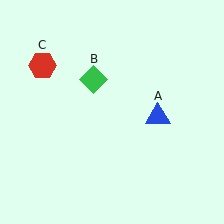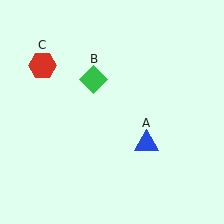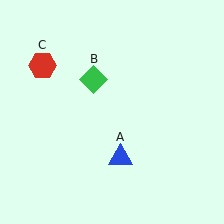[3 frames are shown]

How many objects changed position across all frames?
1 object changed position: blue triangle (object A).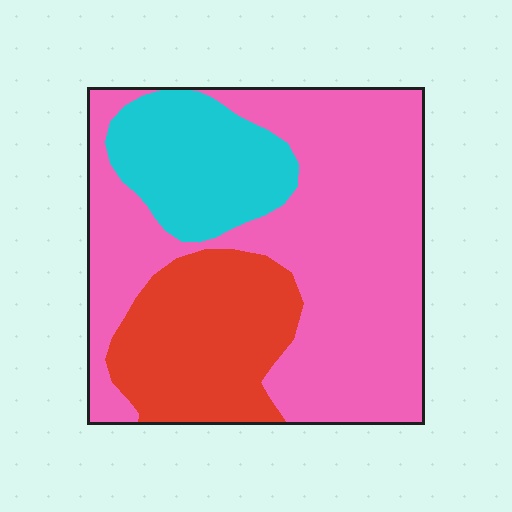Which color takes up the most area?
Pink, at roughly 60%.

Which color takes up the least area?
Cyan, at roughly 20%.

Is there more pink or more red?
Pink.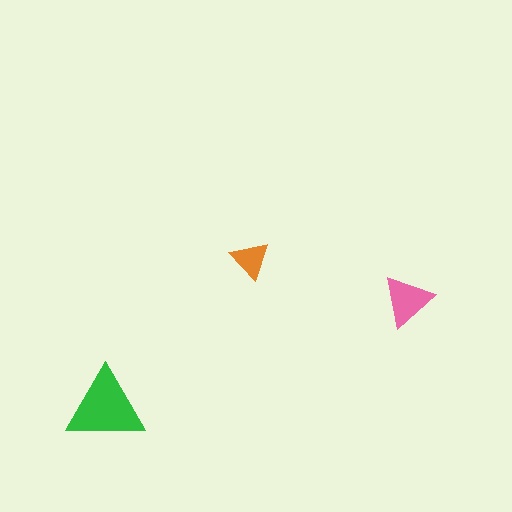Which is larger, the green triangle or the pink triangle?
The green one.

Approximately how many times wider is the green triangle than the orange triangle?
About 2 times wider.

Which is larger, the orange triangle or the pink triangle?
The pink one.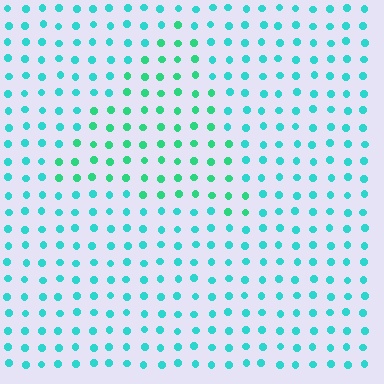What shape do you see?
I see a triangle.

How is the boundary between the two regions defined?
The boundary is defined purely by a slight shift in hue (about 28 degrees). Spacing, size, and orientation are identical on both sides.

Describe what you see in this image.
The image is filled with small cyan elements in a uniform arrangement. A triangle-shaped region is visible where the elements are tinted to a slightly different hue, forming a subtle color boundary.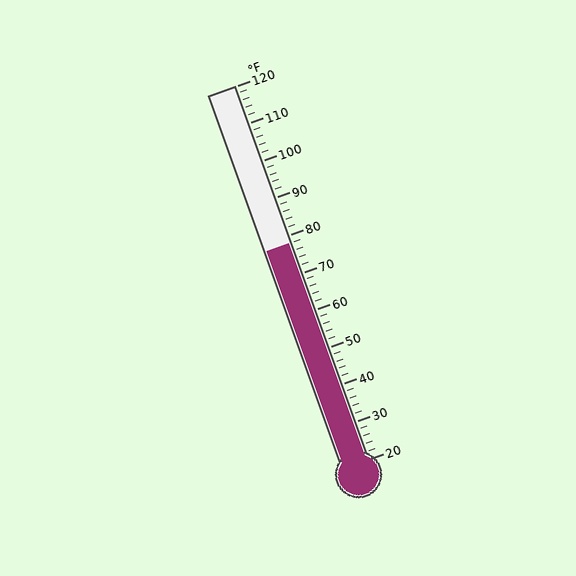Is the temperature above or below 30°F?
The temperature is above 30°F.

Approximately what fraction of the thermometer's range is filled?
The thermometer is filled to approximately 60% of its range.